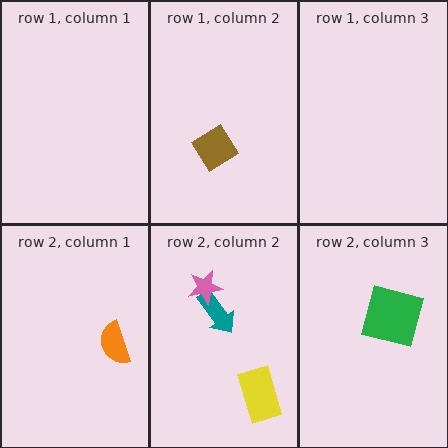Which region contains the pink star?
The row 2, column 2 region.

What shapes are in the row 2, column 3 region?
The green square.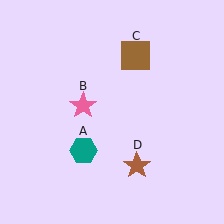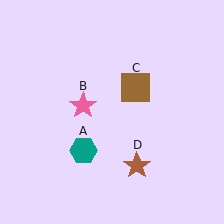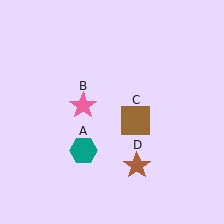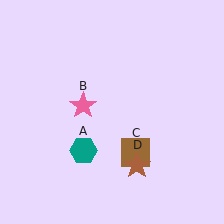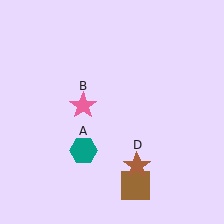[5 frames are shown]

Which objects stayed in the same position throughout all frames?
Teal hexagon (object A) and pink star (object B) and brown star (object D) remained stationary.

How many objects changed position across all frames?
1 object changed position: brown square (object C).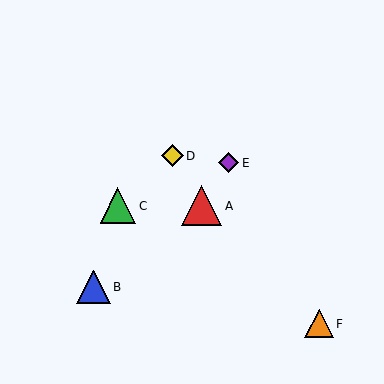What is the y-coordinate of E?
Object E is at y≈163.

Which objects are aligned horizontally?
Objects A, C are aligned horizontally.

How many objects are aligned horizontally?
2 objects (A, C) are aligned horizontally.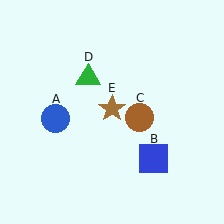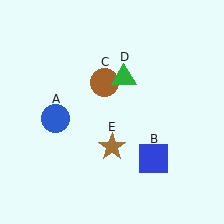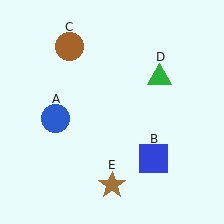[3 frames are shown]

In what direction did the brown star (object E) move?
The brown star (object E) moved down.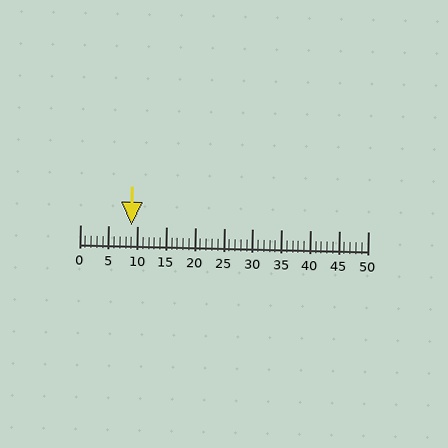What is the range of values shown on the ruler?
The ruler shows values from 0 to 50.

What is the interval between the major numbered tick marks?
The major tick marks are spaced 5 units apart.